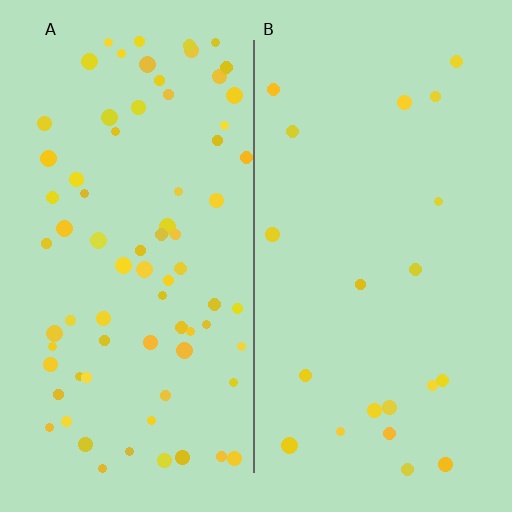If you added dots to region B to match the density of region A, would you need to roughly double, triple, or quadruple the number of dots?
Approximately quadruple.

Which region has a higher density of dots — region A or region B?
A (the left).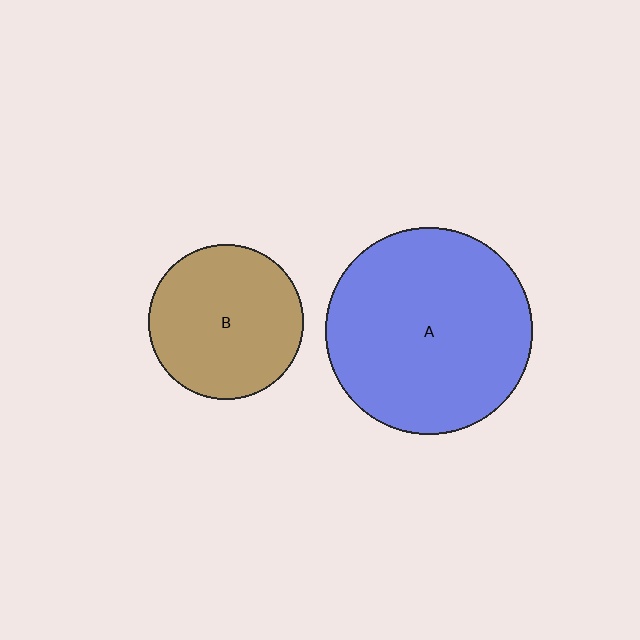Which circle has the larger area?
Circle A (blue).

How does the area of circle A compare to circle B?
Approximately 1.8 times.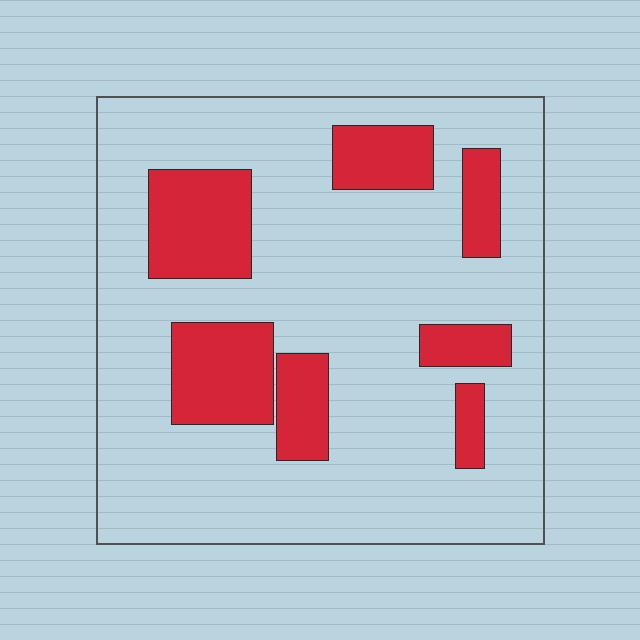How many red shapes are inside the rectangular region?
7.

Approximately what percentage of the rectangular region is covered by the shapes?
Approximately 20%.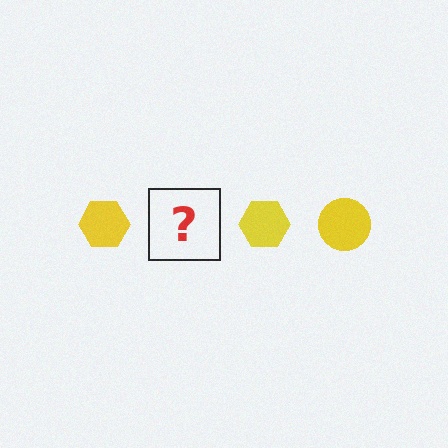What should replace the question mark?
The question mark should be replaced with a yellow circle.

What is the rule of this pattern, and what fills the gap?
The rule is that the pattern cycles through hexagon, circle shapes in yellow. The gap should be filled with a yellow circle.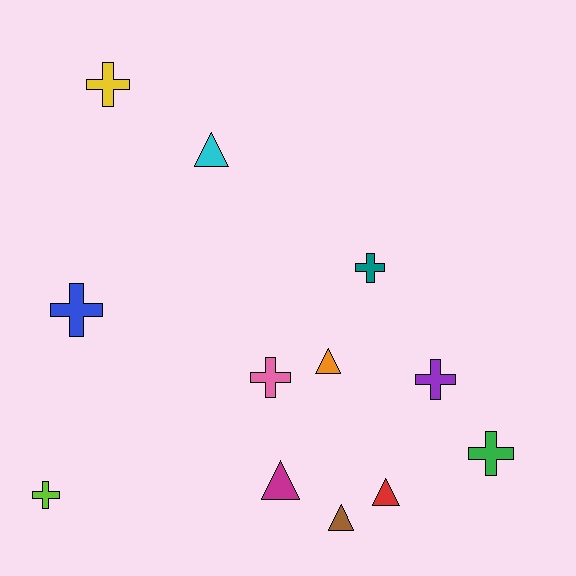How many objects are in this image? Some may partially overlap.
There are 12 objects.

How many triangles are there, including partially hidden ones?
There are 5 triangles.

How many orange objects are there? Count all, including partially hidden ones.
There is 1 orange object.